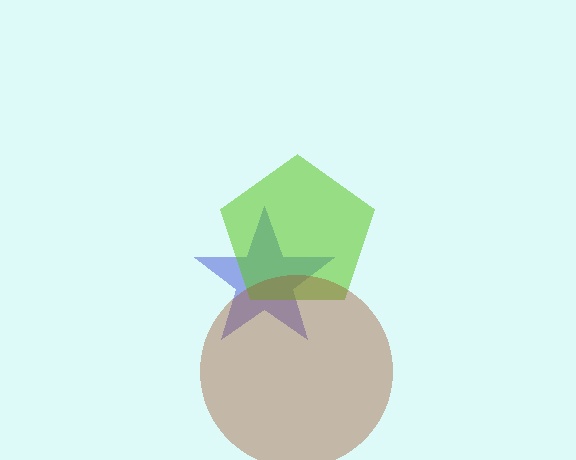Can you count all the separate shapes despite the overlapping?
Yes, there are 3 separate shapes.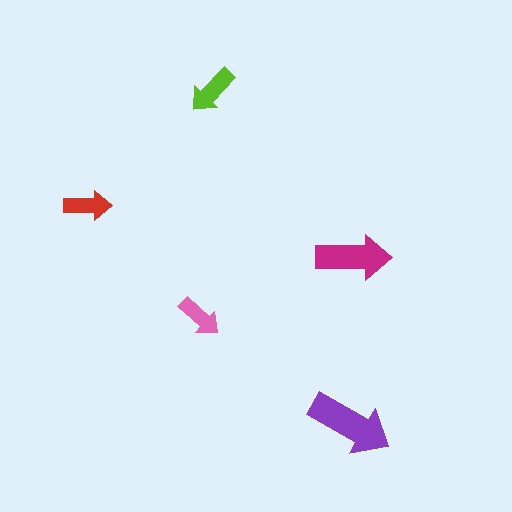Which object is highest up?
The lime arrow is topmost.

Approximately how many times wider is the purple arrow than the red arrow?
About 2 times wider.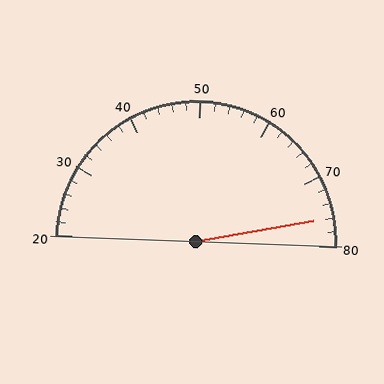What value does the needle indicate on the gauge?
The needle indicates approximately 76.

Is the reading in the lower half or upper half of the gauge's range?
The reading is in the upper half of the range (20 to 80).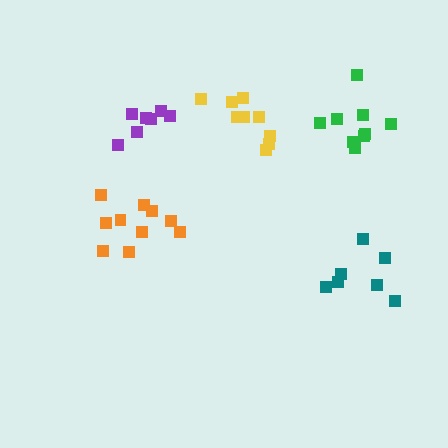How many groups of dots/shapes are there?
There are 5 groups.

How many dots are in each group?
Group 1: 9 dots, Group 2: 7 dots, Group 3: 7 dots, Group 4: 10 dots, Group 5: 9 dots (42 total).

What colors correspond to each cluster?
The clusters are colored: yellow, teal, purple, orange, green.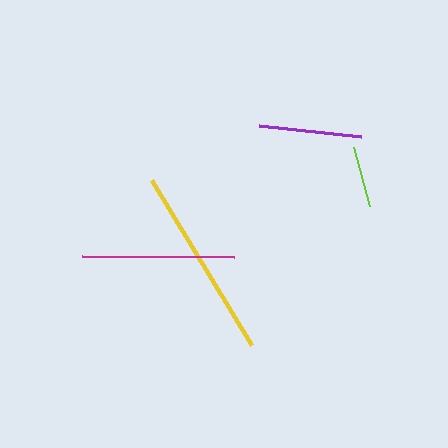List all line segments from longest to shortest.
From longest to shortest: yellow, magenta, purple, lime.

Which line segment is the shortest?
The lime line is the shortest at approximately 61 pixels.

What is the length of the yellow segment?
The yellow segment is approximately 193 pixels long.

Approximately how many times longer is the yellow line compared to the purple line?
The yellow line is approximately 1.9 times the length of the purple line.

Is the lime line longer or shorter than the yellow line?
The yellow line is longer than the lime line.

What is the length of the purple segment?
The purple segment is approximately 102 pixels long.